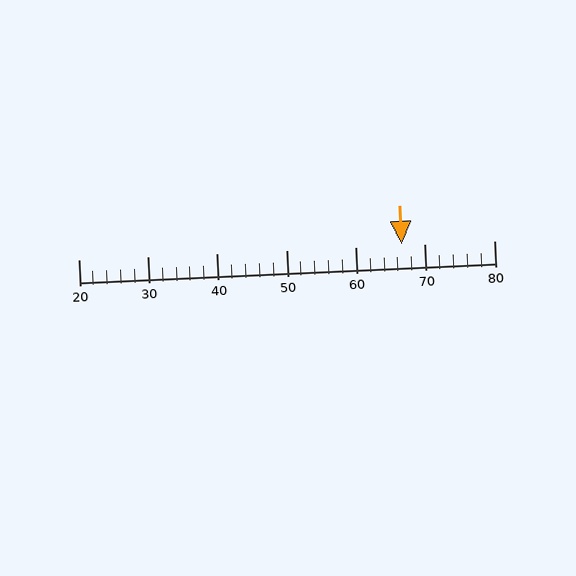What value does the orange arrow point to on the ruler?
The orange arrow points to approximately 67.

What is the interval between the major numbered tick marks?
The major tick marks are spaced 10 units apart.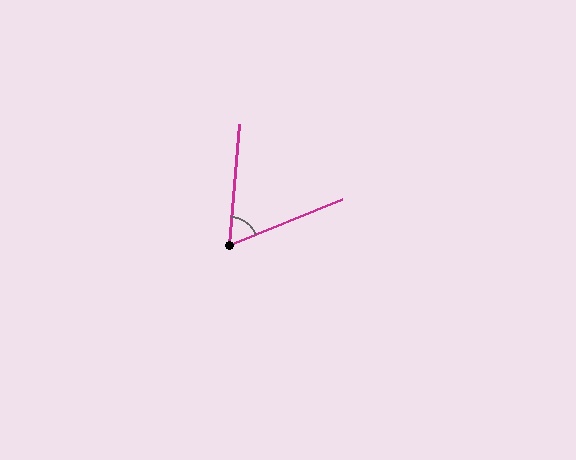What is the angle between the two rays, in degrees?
Approximately 63 degrees.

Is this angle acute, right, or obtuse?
It is acute.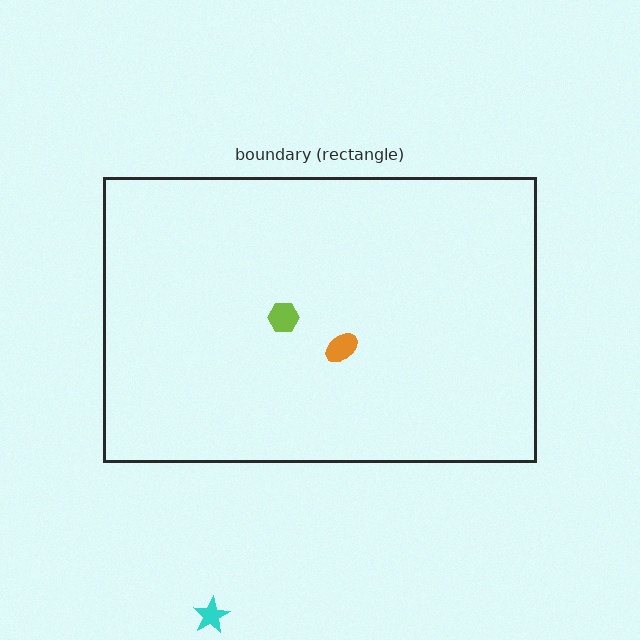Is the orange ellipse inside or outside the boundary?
Inside.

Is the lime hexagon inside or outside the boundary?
Inside.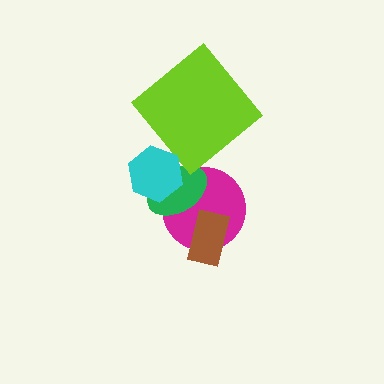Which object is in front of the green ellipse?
The cyan hexagon is in front of the green ellipse.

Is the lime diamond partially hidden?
No, no other shape covers it.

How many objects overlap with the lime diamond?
0 objects overlap with the lime diamond.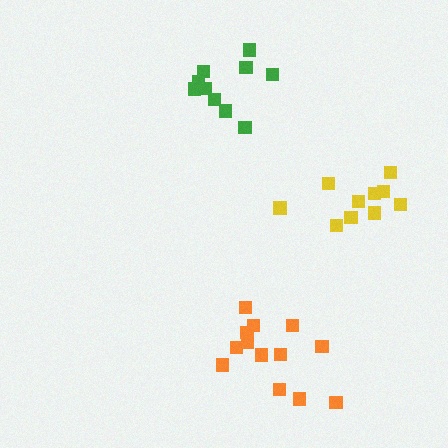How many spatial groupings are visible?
There are 3 spatial groupings.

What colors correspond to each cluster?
The clusters are colored: green, orange, yellow.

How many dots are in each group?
Group 1: 10 dots, Group 2: 13 dots, Group 3: 10 dots (33 total).